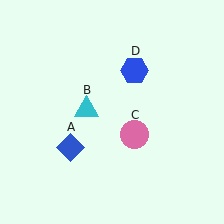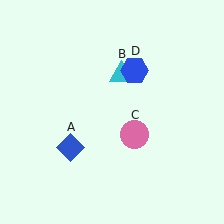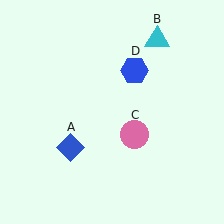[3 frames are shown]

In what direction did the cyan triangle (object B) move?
The cyan triangle (object B) moved up and to the right.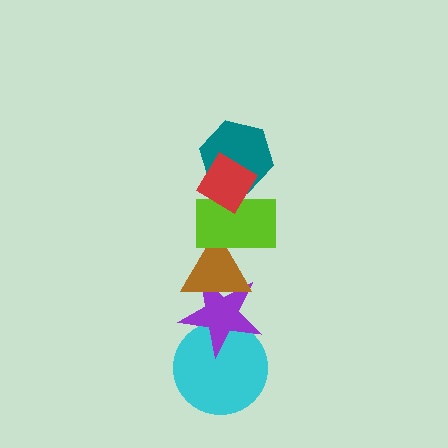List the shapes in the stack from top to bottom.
From top to bottom: the red diamond, the teal hexagon, the lime rectangle, the brown triangle, the purple star, the cyan circle.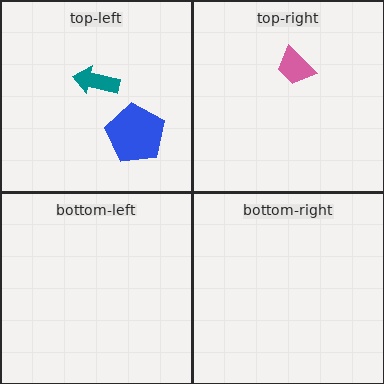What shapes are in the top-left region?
The teal arrow, the blue pentagon.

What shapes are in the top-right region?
The pink trapezoid.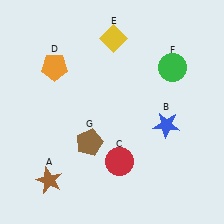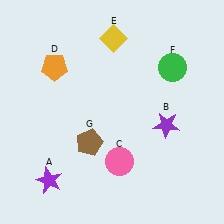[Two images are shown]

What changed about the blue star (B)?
In Image 1, B is blue. In Image 2, it changed to purple.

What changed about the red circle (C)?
In Image 1, C is red. In Image 2, it changed to pink.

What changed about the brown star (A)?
In Image 1, A is brown. In Image 2, it changed to purple.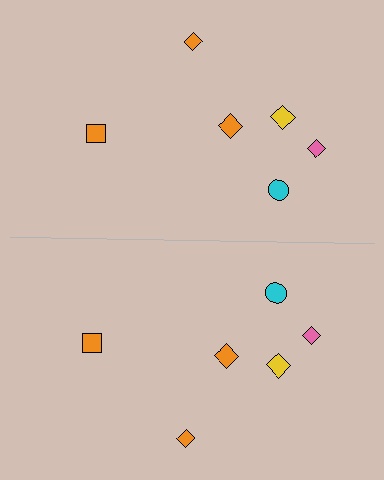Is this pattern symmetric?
Yes, this pattern has bilateral (reflection) symmetry.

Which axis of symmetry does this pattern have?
The pattern has a horizontal axis of symmetry running through the center of the image.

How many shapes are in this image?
There are 12 shapes in this image.